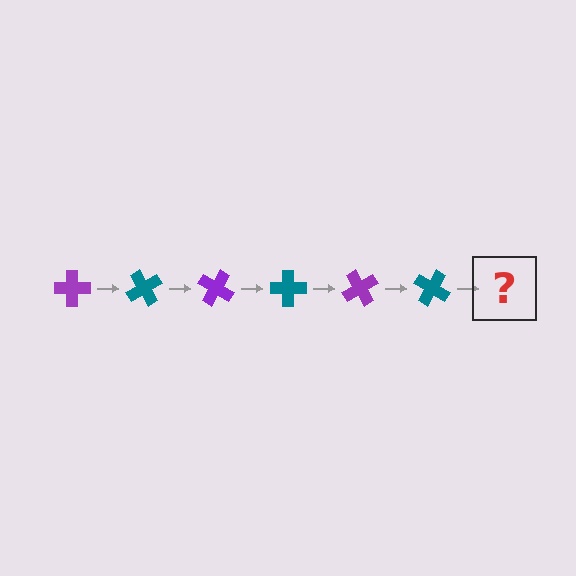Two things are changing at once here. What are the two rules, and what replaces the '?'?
The two rules are that it rotates 60 degrees each step and the color cycles through purple and teal. The '?' should be a purple cross, rotated 360 degrees from the start.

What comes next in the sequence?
The next element should be a purple cross, rotated 360 degrees from the start.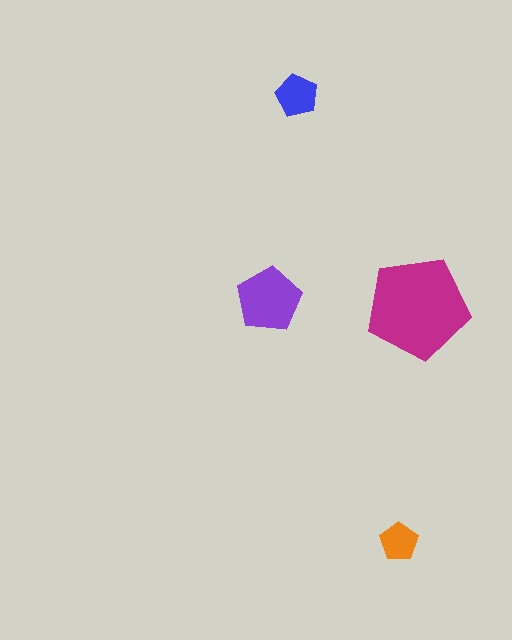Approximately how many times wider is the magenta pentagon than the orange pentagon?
About 2.5 times wider.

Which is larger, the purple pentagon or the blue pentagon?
The purple one.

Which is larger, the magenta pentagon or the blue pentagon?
The magenta one.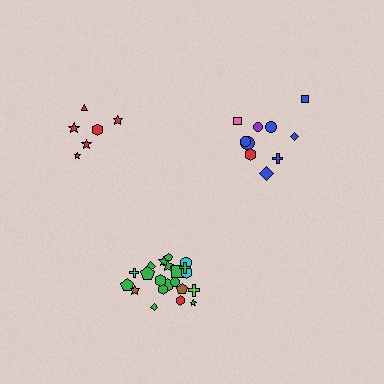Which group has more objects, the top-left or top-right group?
The top-right group.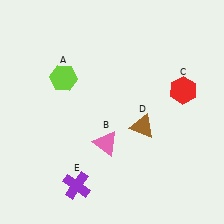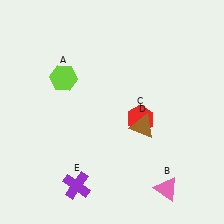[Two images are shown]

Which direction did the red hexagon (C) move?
The red hexagon (C) moved left.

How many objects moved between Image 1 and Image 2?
2 objects moved between the two images.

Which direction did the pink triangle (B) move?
The pink triangle (B) moved right.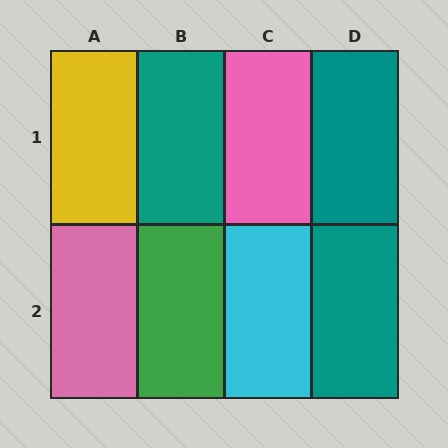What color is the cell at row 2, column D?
Teal.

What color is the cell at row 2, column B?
Green.